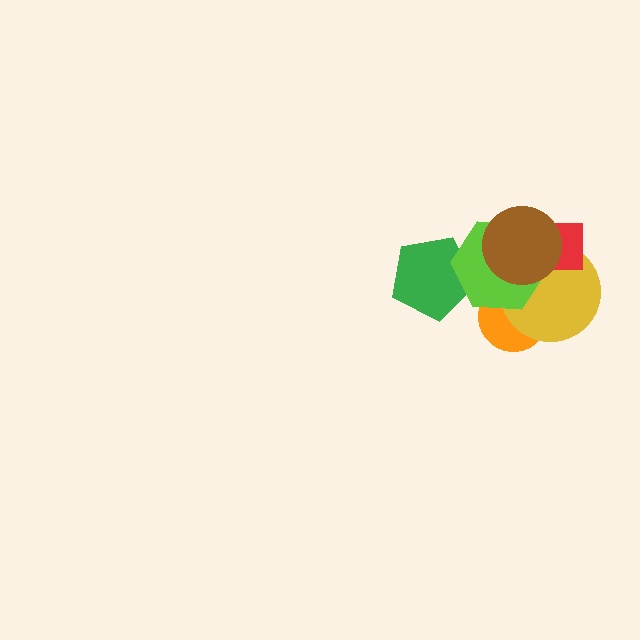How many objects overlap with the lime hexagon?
5 objects overlap with the lime hexagon.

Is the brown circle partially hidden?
No, no other shape covers it.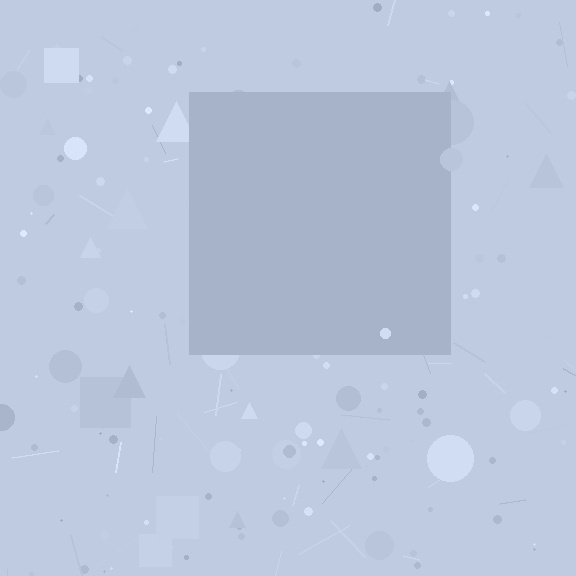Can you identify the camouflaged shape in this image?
The camouflaged shape is a square.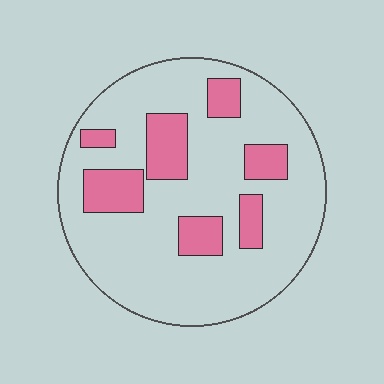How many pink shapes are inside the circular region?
7.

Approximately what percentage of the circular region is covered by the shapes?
Approximately 20%.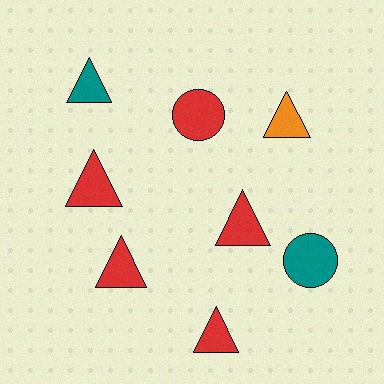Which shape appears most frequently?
Triangle, with 6 objects.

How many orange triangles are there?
There is 1 orange triangle.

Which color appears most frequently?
Red, with 5 objects.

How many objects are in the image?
There are 8 objects.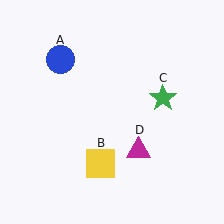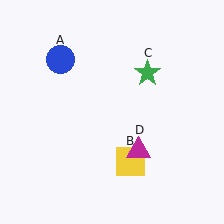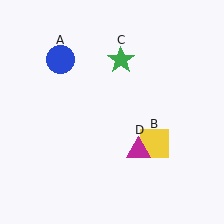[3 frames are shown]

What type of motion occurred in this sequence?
The yellow square (object B), green star (object C) rotated counterclockwise around the center of the scene.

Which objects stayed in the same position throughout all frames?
Blue circle (object A) and magenta triangle (object D) remained stationary.